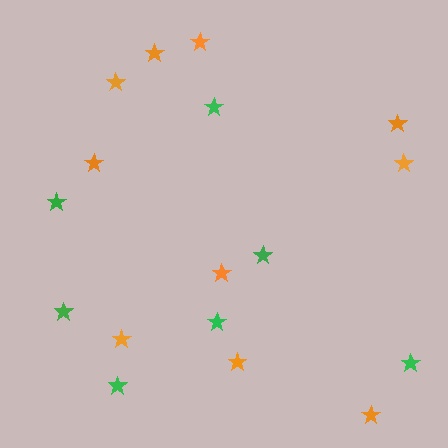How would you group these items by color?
There are 2 groups: one group of orange stars (10) and one group of green stars (7).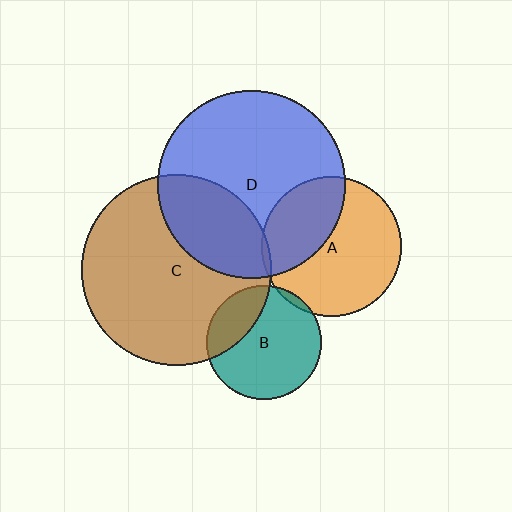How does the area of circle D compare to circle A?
Approximately 1.8 times.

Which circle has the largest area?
Circle C (brown).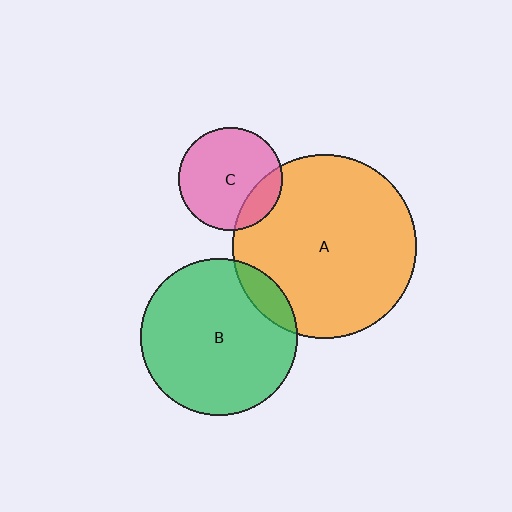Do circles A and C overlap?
Yes.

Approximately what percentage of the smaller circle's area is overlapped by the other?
Approximately 20%.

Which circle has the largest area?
Circle A (orange).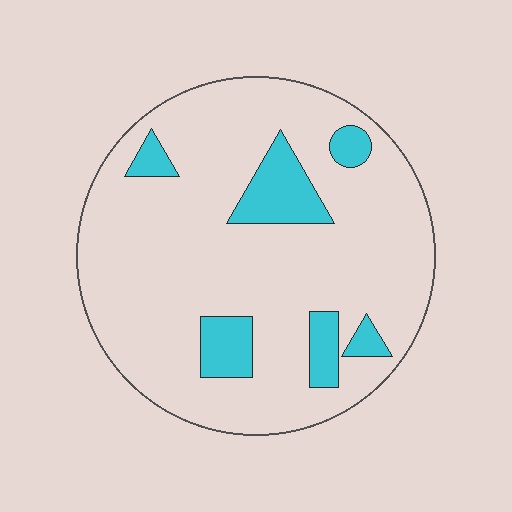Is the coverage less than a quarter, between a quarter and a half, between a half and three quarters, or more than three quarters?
Less than a quarter.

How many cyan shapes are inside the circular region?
6.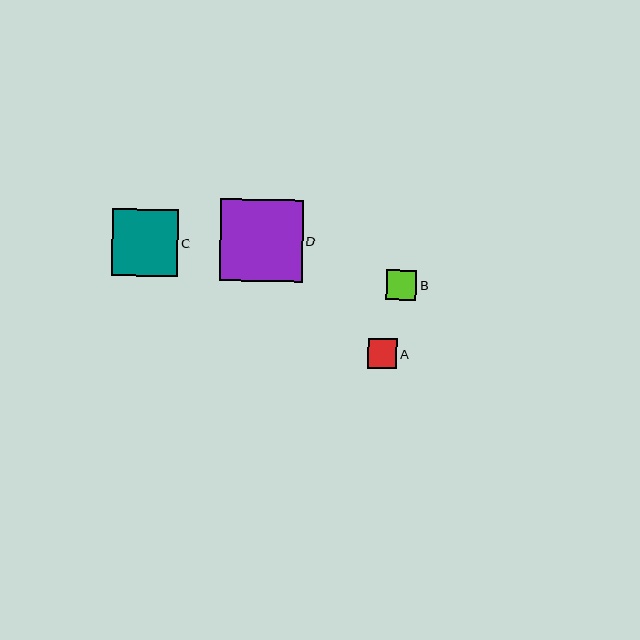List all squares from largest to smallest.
From largest to smallest: D, C, B, A.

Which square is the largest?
Square D is the largest with a size of approximately 82 pixels.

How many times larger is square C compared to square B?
Square C is approximately 2.2 times the size of square B.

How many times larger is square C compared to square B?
Square C is approximately 2.2 times the size of square B.